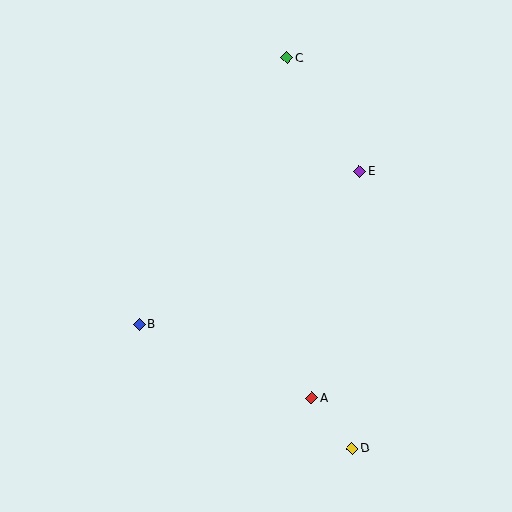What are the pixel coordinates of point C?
Point C is at (287, 58).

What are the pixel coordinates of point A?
Point A is at (312, 398).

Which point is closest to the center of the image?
Point E at (359, 171) is closest to the center.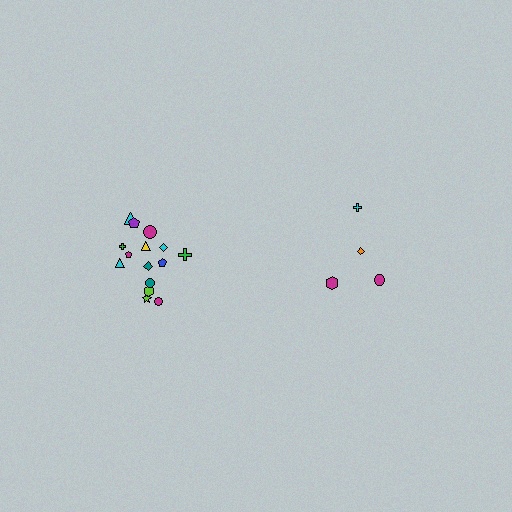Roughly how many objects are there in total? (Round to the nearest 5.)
Roughly 20 objects in total.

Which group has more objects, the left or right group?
The left group.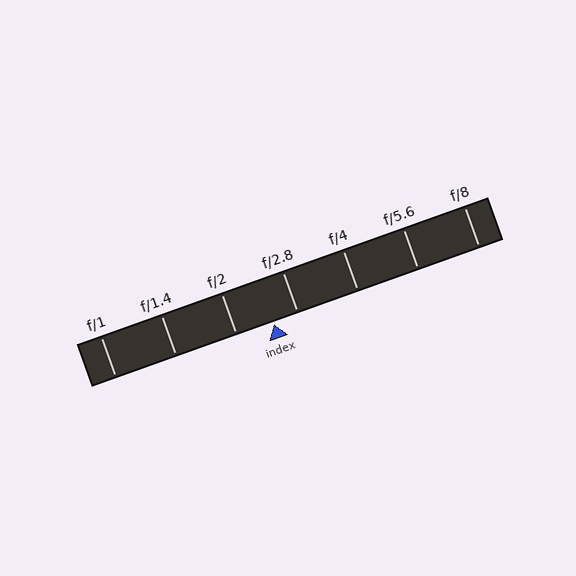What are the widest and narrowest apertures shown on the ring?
The widest aperture shown is f/1 and the narrowest is f/8.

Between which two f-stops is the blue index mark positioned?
The index mark is between f/2 and f/2.8.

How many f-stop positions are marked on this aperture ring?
There are 7 f-stop positions marked.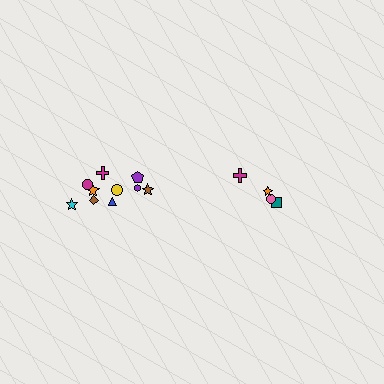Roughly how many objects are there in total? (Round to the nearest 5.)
Roughly 15 objects in total.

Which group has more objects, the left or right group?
The left group.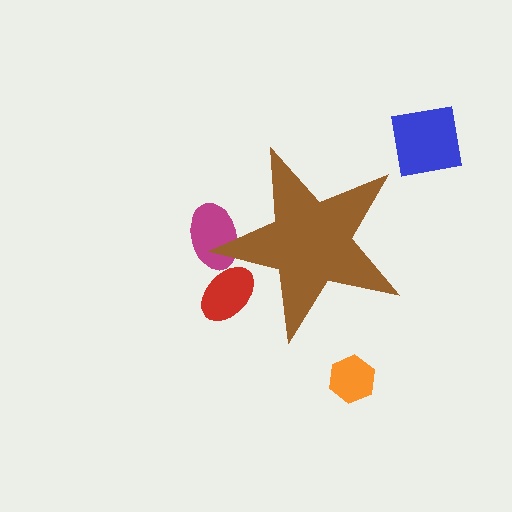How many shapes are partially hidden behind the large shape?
2 shapes are partially hidden.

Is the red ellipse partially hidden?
Yes, the red ellipse is partially hidden behind the brown star.